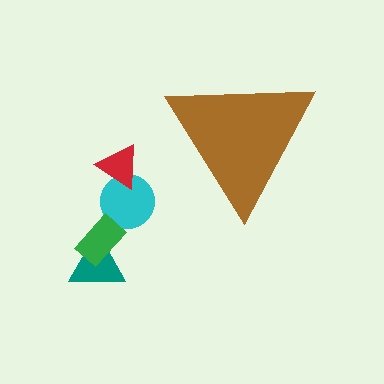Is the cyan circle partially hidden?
No, the cyan circle is fully visible.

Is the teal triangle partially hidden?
No, the teal triangle is fully visible.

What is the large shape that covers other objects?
A brown triangle.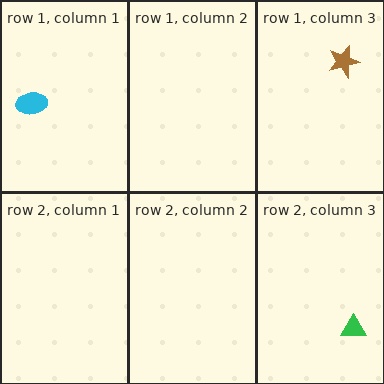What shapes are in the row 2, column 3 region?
The green triangle.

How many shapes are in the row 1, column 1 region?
1.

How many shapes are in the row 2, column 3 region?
1.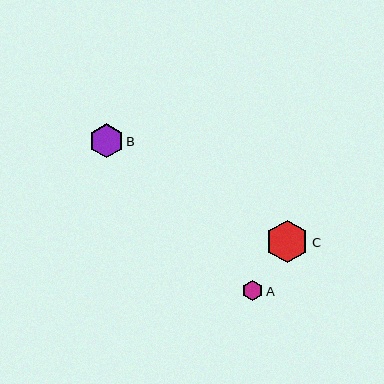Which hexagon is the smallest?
Hexagon A is the smallest with a size of approximately 20 pixels.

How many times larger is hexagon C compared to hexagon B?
Hexagon C is approximately 1.3 times the size of hexagon B.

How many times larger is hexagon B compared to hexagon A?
Hexagon B is approximately 1.7 times the size of hexagon A.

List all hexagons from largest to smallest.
From largest to smallest: C, B, A.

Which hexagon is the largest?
Hexagon C is the largest with a size of approximately 43 pixels.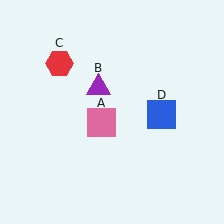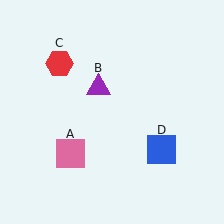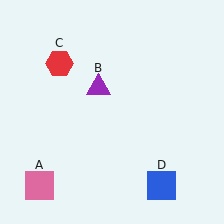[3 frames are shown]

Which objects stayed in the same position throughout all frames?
Purple triangle (object B) and red hexagon (object C) remained stationary.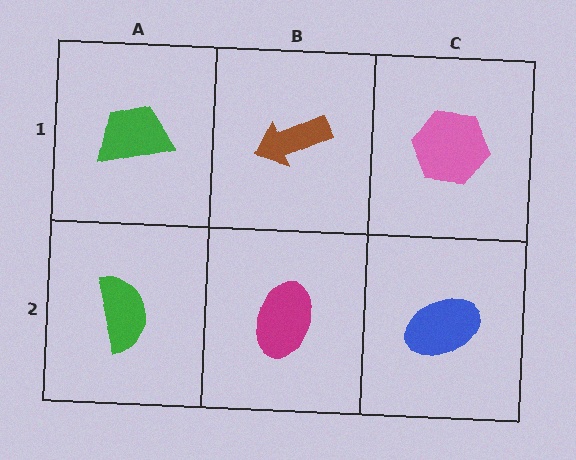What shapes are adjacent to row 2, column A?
A green trapezoid (row 1, column A), a magenta ellipse (row 2, column B).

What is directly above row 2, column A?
A green trapezoid.